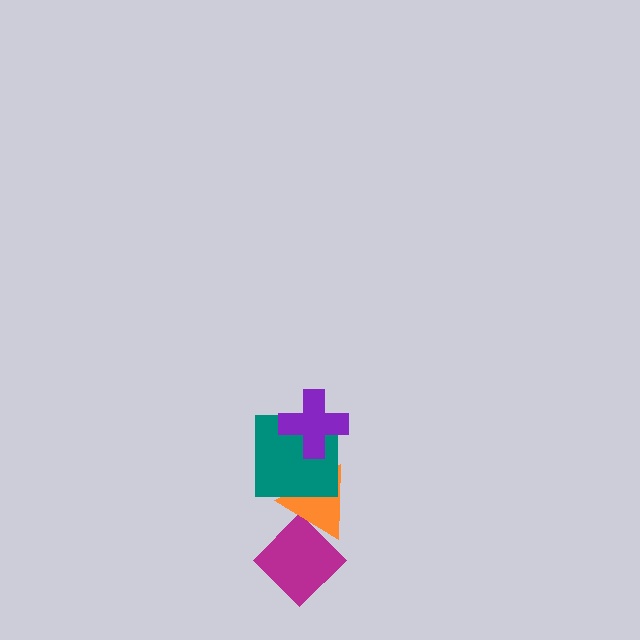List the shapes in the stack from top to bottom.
From top to bottom: the purple cross, the teal square, the orange triangle, the magenta diamond.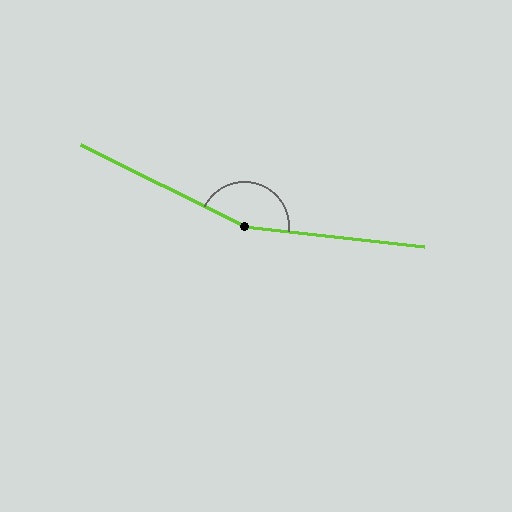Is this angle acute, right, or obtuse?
It is obtuse.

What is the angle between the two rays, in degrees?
Approximately 160 degrees.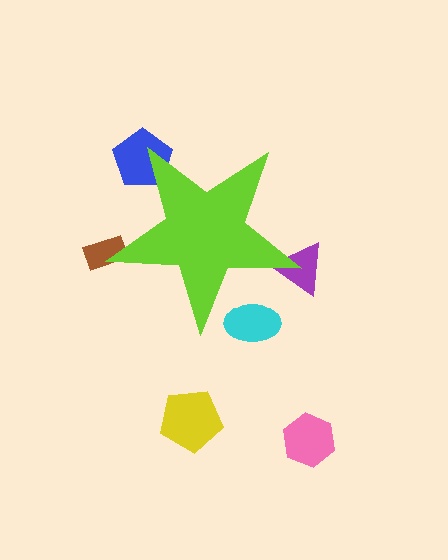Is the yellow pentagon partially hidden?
No, the yellow pentagon is fully visible.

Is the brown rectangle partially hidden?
Yes, the brown rectangle is partially hidden behind the lime star.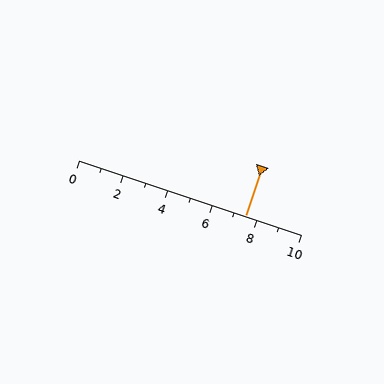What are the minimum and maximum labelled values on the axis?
The axis runs from 0 to 10.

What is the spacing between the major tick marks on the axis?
The major ticks are spaced 2 apart.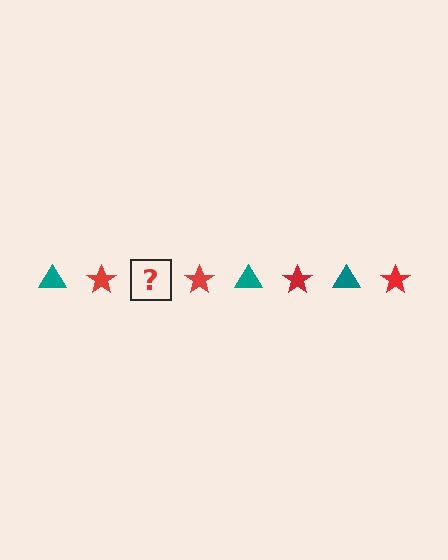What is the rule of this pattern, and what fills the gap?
The rule is that the pattern alternates between teal triangle and red star. The gap should be filled with a teal triangle.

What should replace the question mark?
The question mark should be replaced with a teal triangle.